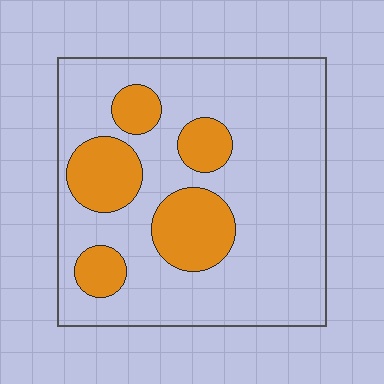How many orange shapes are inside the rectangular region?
5.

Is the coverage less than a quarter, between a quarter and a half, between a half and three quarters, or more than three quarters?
Less than a quarter.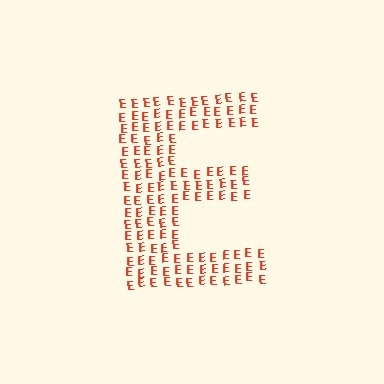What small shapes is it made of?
It is made of small letter E's.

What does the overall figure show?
The overall figure shows the letter E.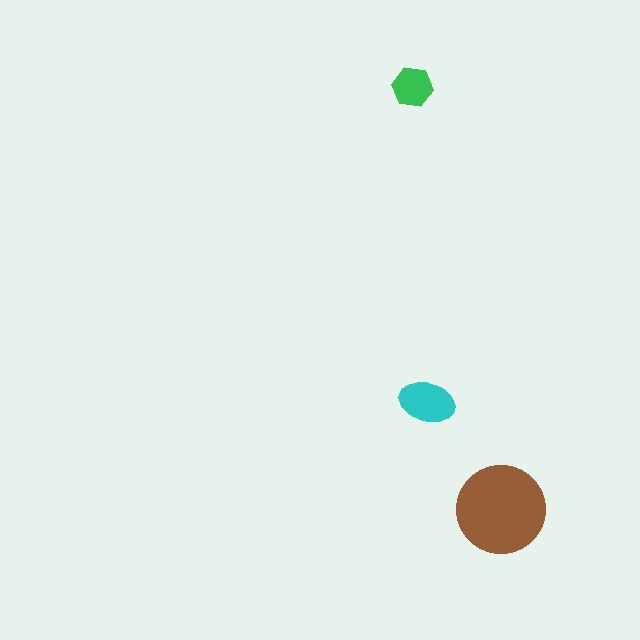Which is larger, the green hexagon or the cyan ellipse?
The cyan ellipse.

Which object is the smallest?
The green hexagon.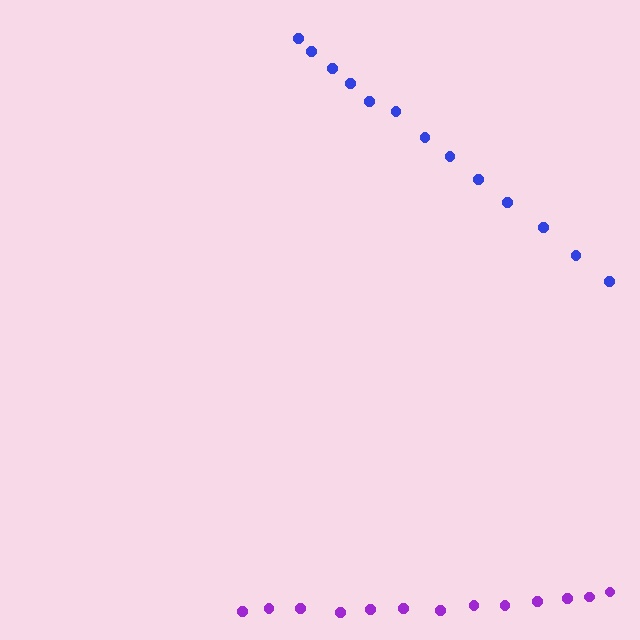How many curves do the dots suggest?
There are 2 distinct paths.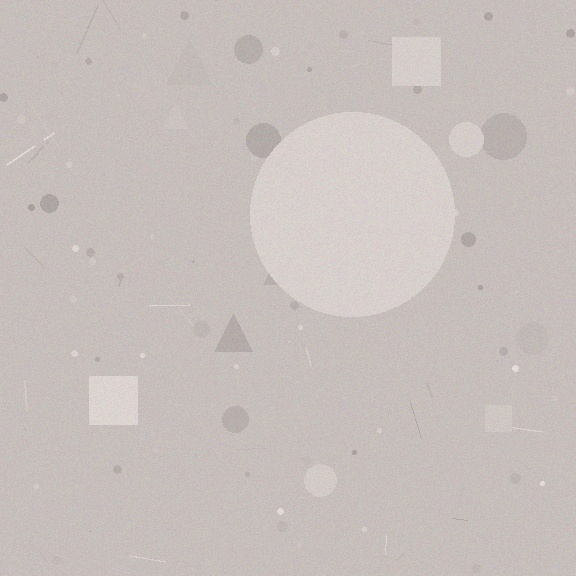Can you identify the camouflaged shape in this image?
The camouflaged shape is a circle.